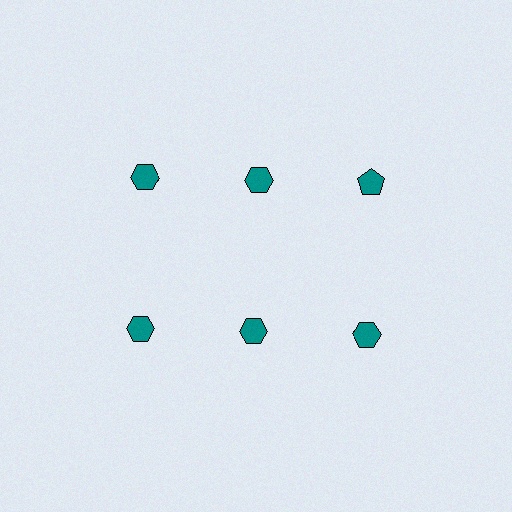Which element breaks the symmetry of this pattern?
The teal pentagon in the top row, center column breaks the symmetry. All other shapes are teal hexagons.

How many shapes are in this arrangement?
There are 6 shapes arranged in a grid pattern.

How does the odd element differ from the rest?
It has a different shape: pentagon instead of hexagon.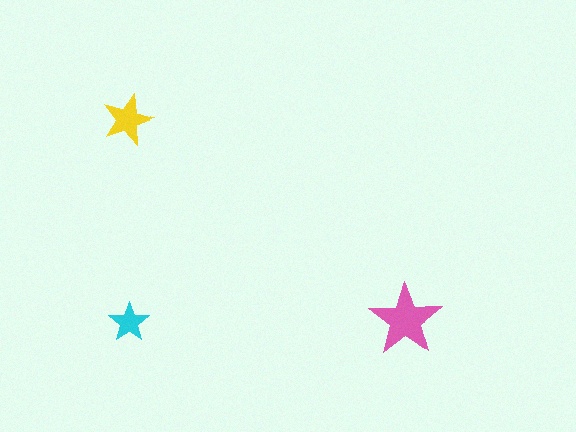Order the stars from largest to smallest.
the pink one, the yellow one, the cyan one.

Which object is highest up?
The yellow star is topmost.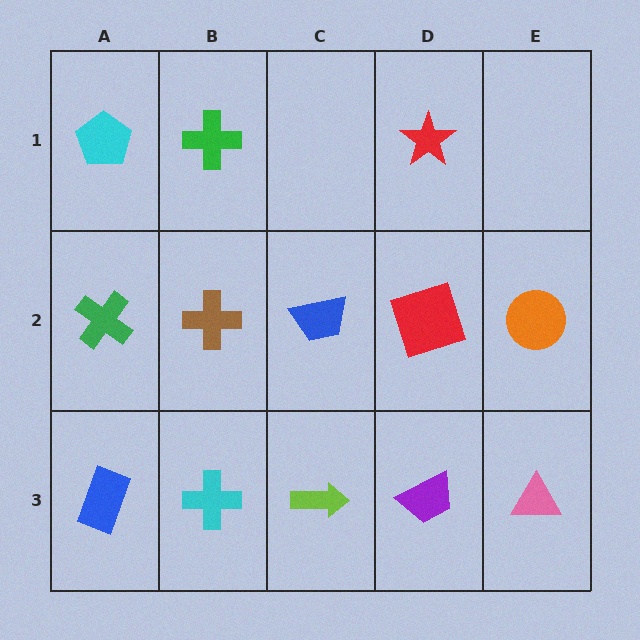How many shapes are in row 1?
3 shapes.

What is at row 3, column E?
A pink triangle.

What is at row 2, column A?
A green cross.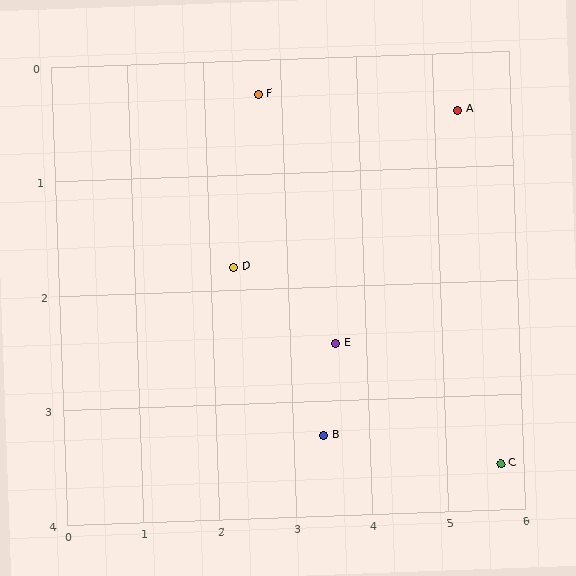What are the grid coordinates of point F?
Point F is at approximately (2.7, 0.3).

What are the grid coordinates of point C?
Point C is at approximately (5.7, 3.6).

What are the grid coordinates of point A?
Point A is at approximately (5.3, 0.5).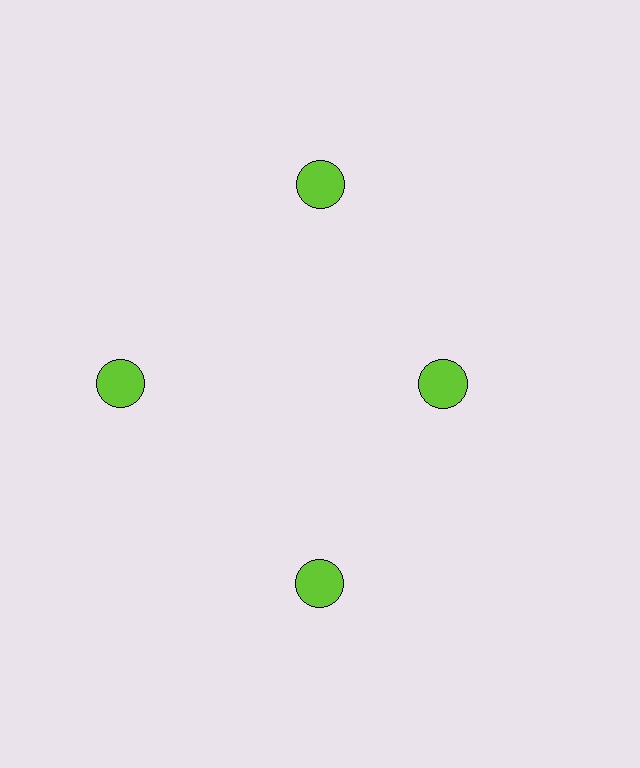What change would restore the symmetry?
The symmetry would be restored by moving it outward, back onto the ring so that all 4 circles sit at equal angles and equal distance from the center.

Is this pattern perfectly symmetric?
No. The 4 lime circles are arranged in a ring, but one element near the 3 o'clock position is pulled inward toward the center, breaking the 4-fold rotational symmetry.